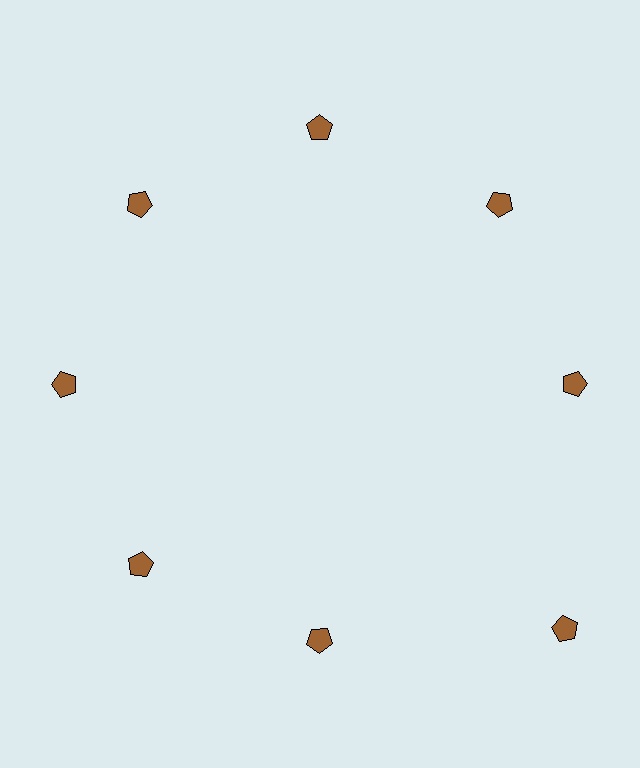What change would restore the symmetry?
The symmetry would be restored by moving it inward, back onto the ring so that all 8 pentagons sit at equal angles and equal distance from the center.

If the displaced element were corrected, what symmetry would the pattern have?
It would have 8-fold rotational symmetry — the pattern would map onto itself every 45 degrees.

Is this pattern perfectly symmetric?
No. The 8 brown pentagons are arranged in a ring, but one element near the 4 o'clock position is pushed outward from the center, breaking the 8-fold rotational symmetry.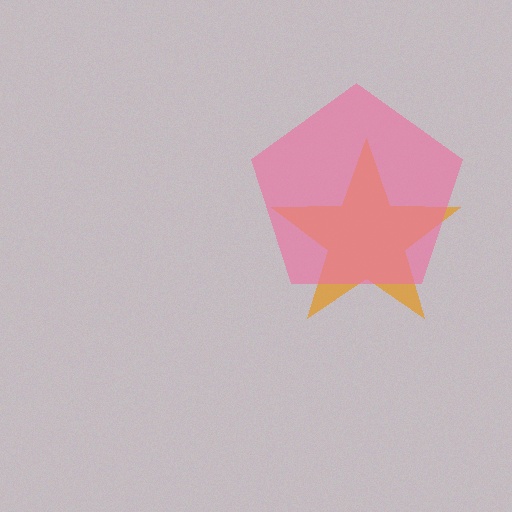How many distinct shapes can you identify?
There are 2 distinct shapes: an orange star, a pink pentagon.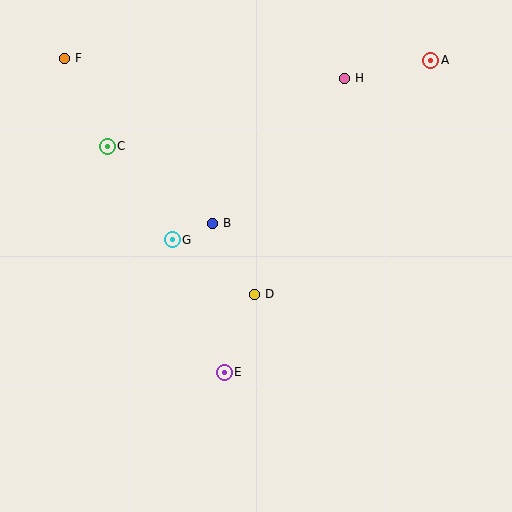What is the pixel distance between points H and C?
The distance between H and C is 247 pixels.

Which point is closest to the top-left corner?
Point F is closest to the top-left corner.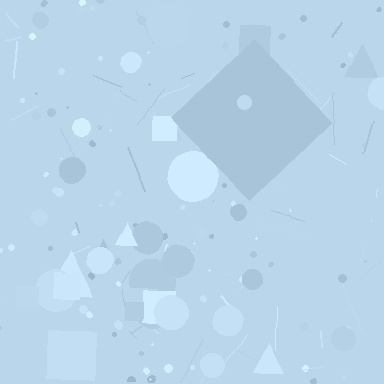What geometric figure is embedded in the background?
A diamond is embedded in the background.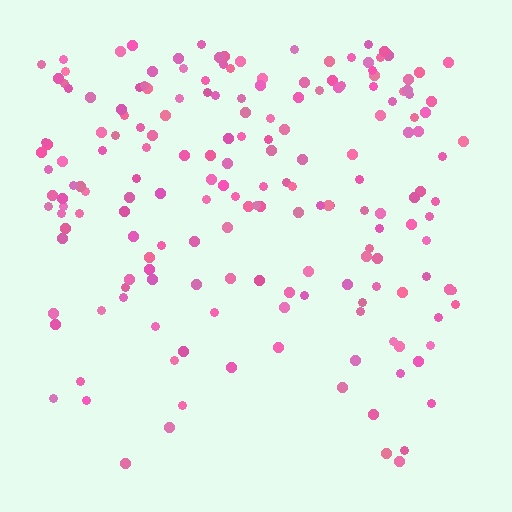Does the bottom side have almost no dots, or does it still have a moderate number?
Still a moderate number, just noticeably fewer than the top.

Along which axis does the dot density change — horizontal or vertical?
Vertical.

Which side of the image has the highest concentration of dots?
The top.